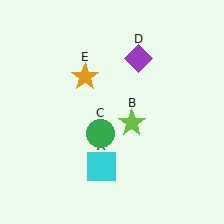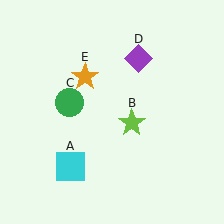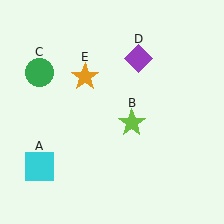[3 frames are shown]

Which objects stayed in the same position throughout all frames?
Lime star (object B) and purple diamond (object D) and orange star (object E) remained stationary.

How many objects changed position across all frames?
2 objects changed position: cyan square (object A), green circle (object C).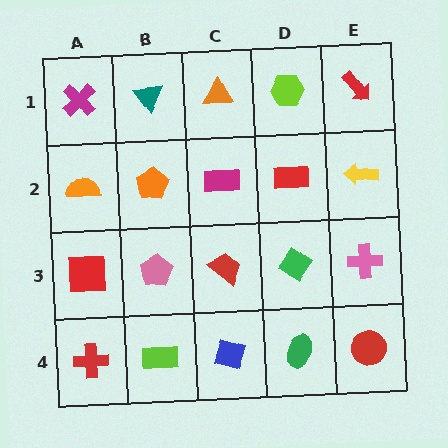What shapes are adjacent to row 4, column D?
A green diamond (row 3, column D), a blue diamond (row 4, column C), a red circle (row 4, column E).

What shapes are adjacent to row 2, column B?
A teal triangle (row 1, column B), a pink pentagon (row 3, column B), an orange semicircle (row 2, column A), a magenta rectangle (row 2, column C).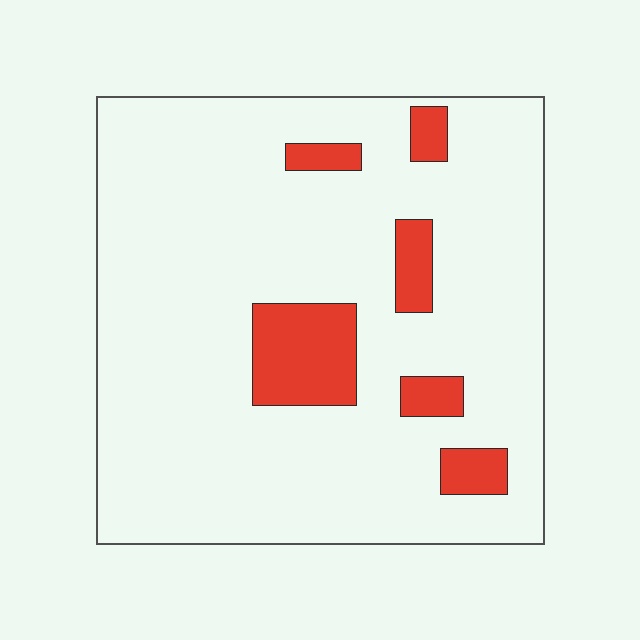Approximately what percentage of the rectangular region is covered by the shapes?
Approximately 10%.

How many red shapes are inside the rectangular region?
6.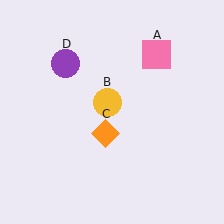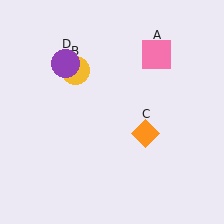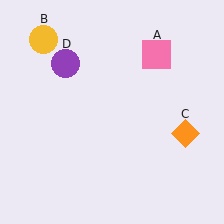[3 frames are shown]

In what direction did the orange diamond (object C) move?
The orange diamond (object C) moved right.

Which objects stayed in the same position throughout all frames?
Pink square (object A) and purple circle (object D) remained stationary.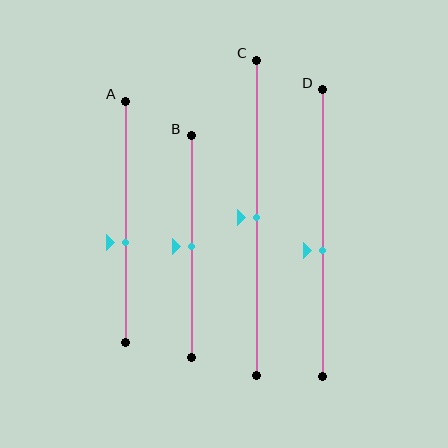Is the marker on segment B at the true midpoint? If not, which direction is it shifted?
Yes, the marker on segment B is at the true midpoint.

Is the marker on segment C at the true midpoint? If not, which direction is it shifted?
Yes, the marker on segment C is at the true midpoint.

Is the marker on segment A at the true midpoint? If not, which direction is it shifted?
No, the marker on segment A is shifted downward by about 9% of the segment length.